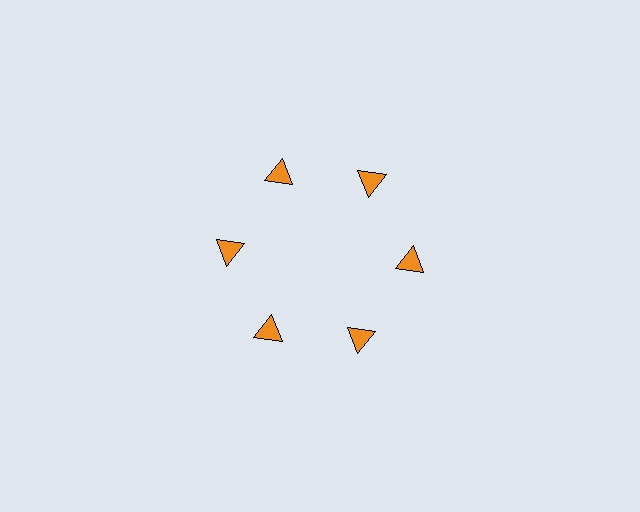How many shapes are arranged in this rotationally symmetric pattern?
There are 6 shapes, arranged in 6 groups of 1.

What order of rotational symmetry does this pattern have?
This pattern has 6-fold rotational symmetry.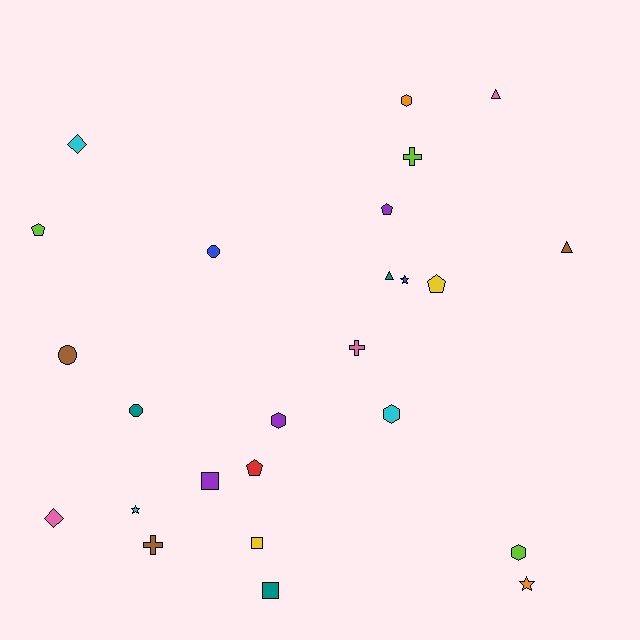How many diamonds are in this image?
There are 2 diamonds.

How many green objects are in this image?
There are no green objects.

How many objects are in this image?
There are 25 objects.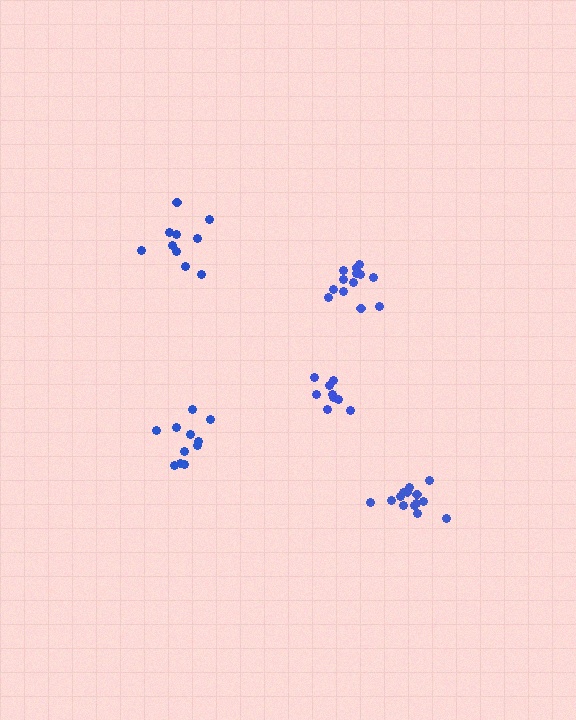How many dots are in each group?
Group 1: 9 dots, Group 2: 13 dots, Group 3: 11 dots, Group 4: 10 dots, Group 5: 14 dots (57 total).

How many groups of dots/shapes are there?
There are 5 groups.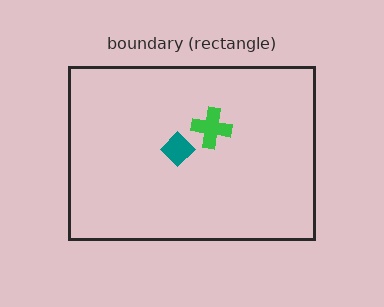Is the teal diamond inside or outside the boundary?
Inside.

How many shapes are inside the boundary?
2 inside, 0 outside.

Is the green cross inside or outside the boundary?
Inside.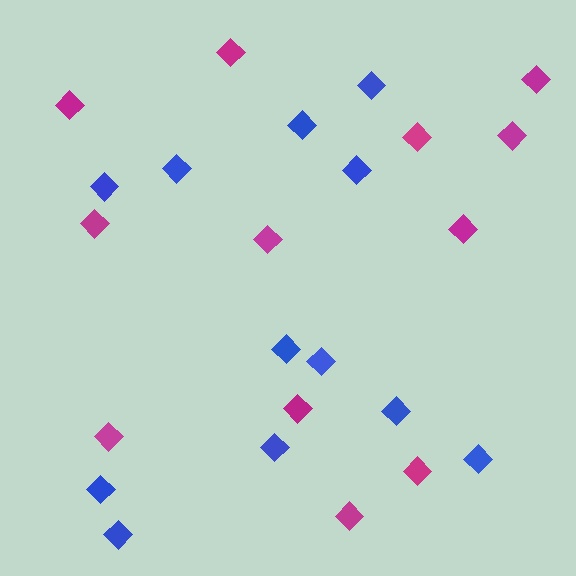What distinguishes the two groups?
There are 2 groups: one group of magenta diamonds (12) and one group of blue diamonds (12).